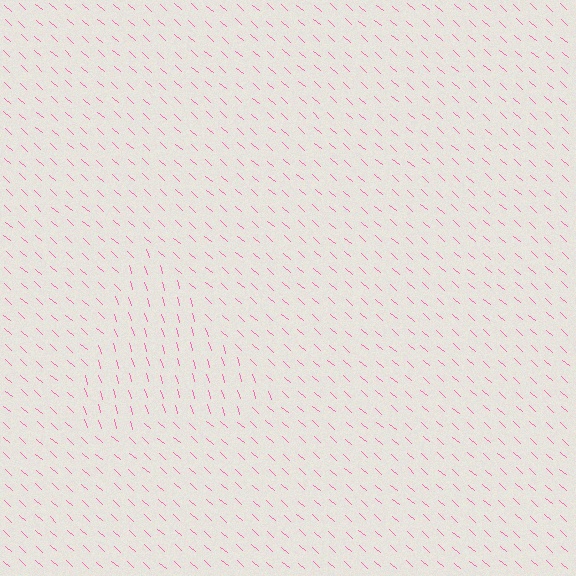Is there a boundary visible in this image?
Yes, there is a texture boundary formed by a change in line orientation.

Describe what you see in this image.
The image is filled with small pink line segments. A triangle region in the image has lines oriented differently from the surrounding lines, creating a visible texture boundary.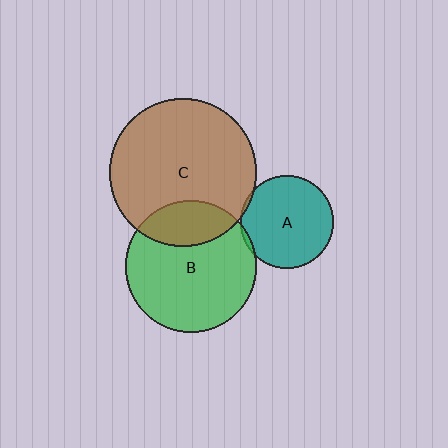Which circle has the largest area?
Circle C (brown).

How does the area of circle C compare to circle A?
Approximately 2.5 times.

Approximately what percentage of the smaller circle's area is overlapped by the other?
Approximately 5%.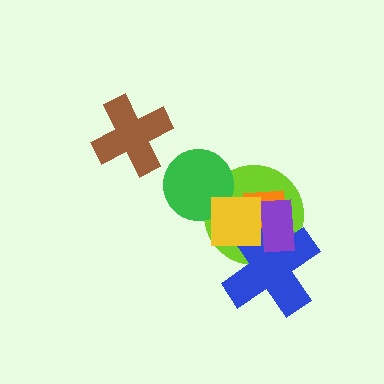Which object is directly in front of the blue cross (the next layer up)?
The purple rectangle is directly in front of the blue cross.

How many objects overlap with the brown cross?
0 objects overlap with the brown cross.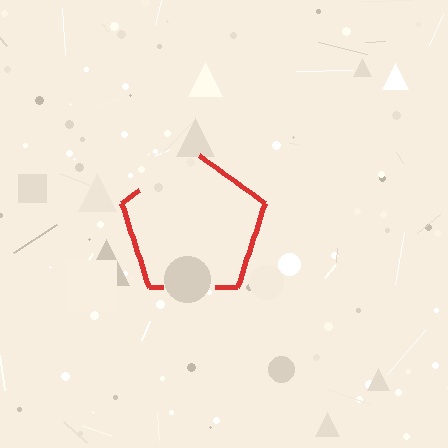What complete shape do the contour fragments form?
The contour fragments form a pentagon.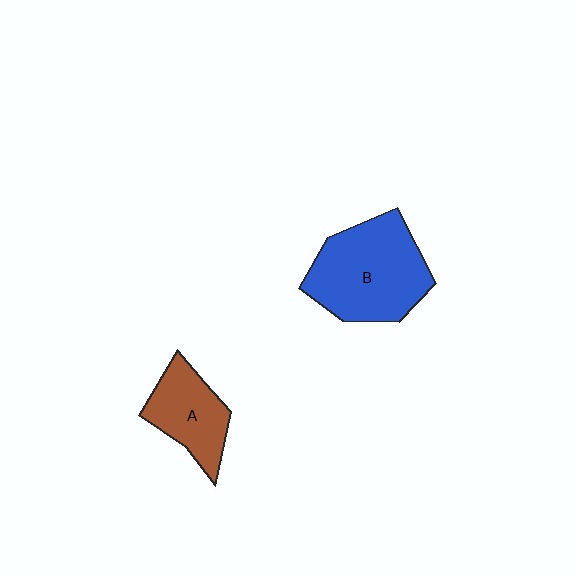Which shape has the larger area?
Shape B (blue).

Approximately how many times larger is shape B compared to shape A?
Approximately 1.7 times.